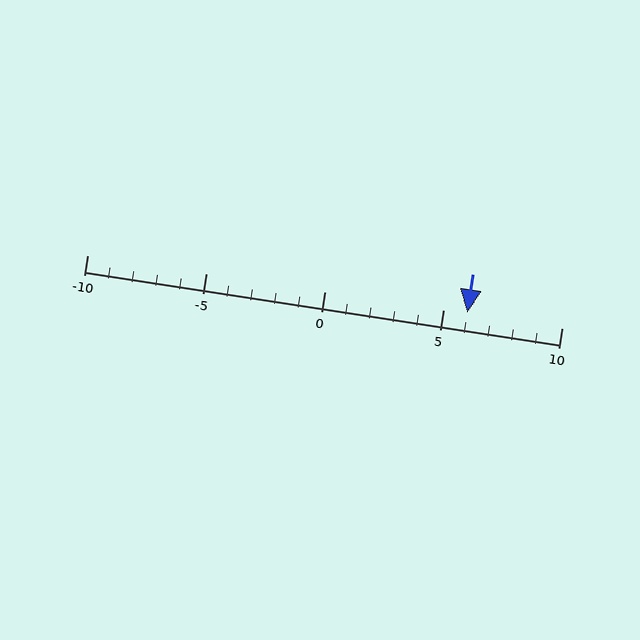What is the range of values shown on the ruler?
The ruler shows values from -10 to 10.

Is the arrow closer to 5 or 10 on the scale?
The arrow is closer to 5.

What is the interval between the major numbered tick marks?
The major tick marks are spaced 5 units apart.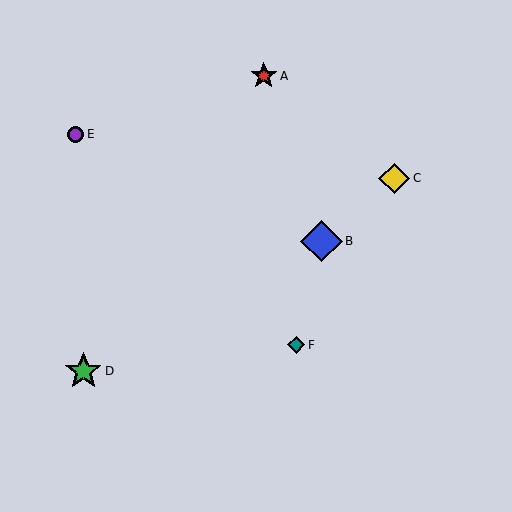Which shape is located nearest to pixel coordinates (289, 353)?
The teal diamond (labeled F) at (296, 345) is nearest to that location.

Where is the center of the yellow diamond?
The center of the yellow diamond is at (394, 178).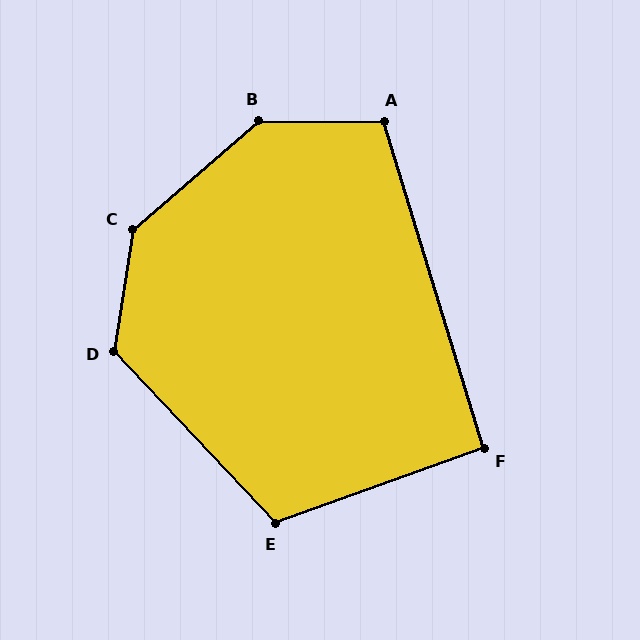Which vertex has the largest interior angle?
C, at approximately 139 degrees.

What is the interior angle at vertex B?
Approximately 139 degrees (obtuse).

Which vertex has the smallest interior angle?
F, at approximately 93 degrees.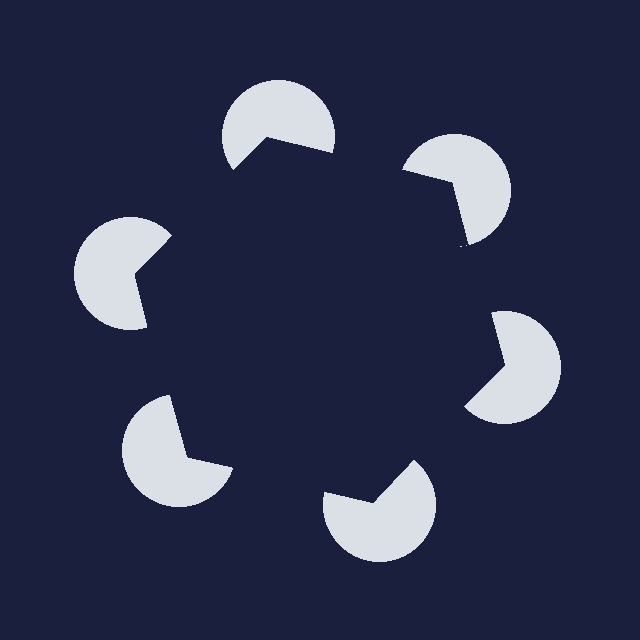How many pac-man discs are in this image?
There are 6 — one at each vertex of the illusory hexagon.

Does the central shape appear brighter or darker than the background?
It typically appears slightly darker than the background, even though no actual brightness change is drawn.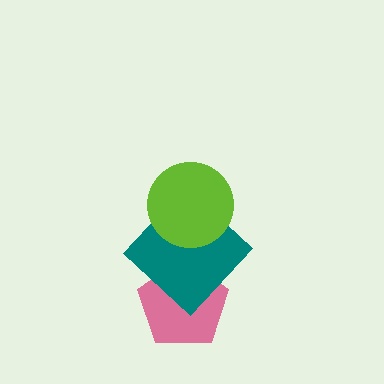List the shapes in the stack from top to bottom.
From top to bottom: the lime circle, the teal diamond, the pink pentagon.